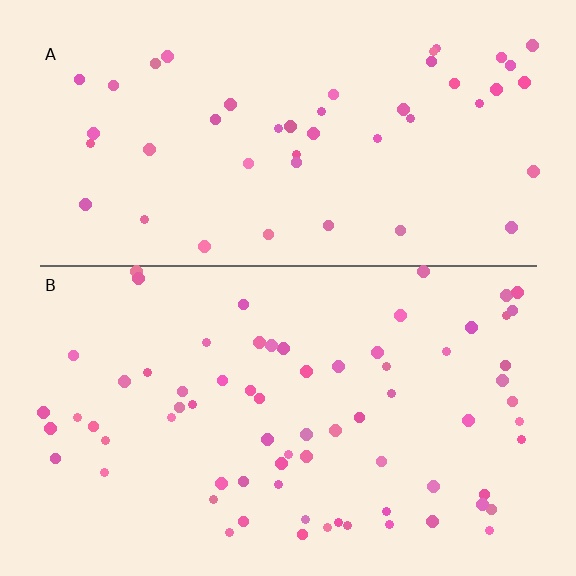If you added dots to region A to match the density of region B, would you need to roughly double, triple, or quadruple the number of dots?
Approximately double.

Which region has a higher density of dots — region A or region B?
B (the bottom).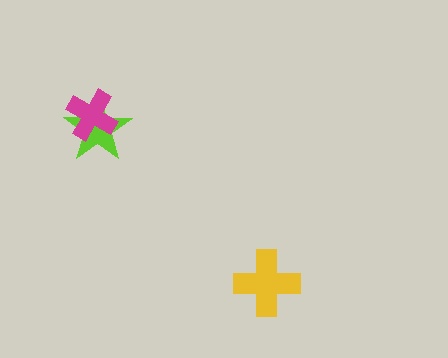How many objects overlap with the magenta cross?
1 object overlaps with the magenta cross.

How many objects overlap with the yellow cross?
0 objects overlap with the yellow cross.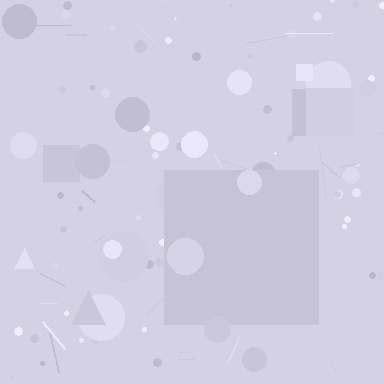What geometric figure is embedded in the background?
A square is embedded in the background.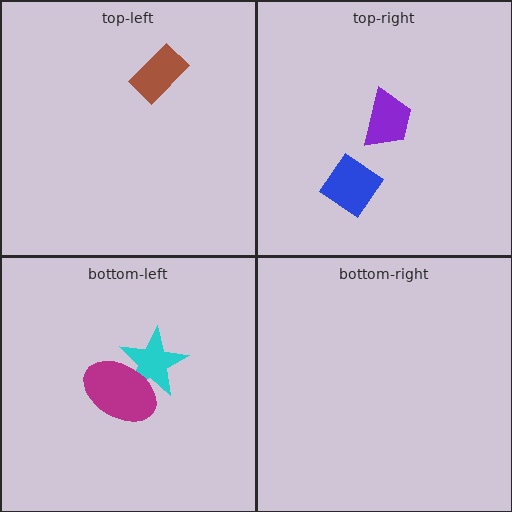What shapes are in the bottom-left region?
The cyan star, the magenta ellipse.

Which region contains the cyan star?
The bottom-left region.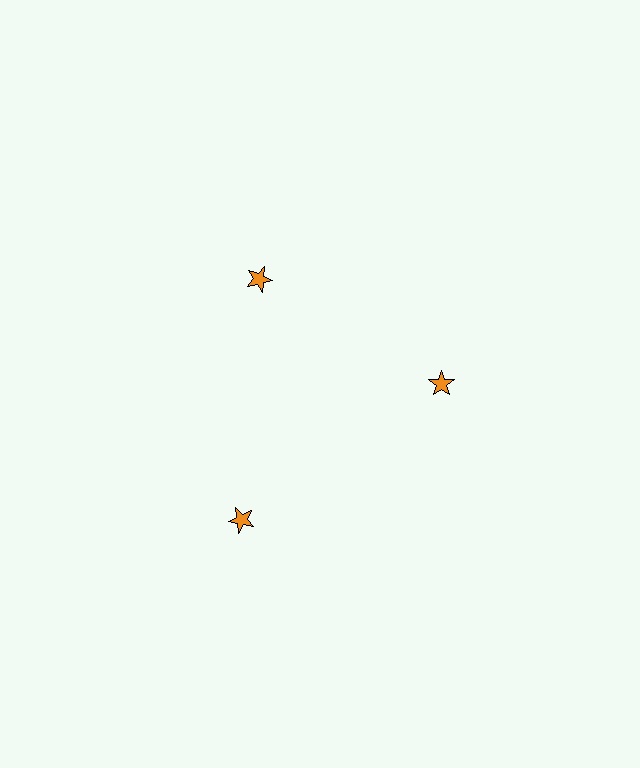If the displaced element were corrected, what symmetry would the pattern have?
It would have 3-fold rotational symmetry — the pattern would map onto itself every 120 degrees.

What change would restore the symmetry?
The symmetry would be restored by moving it inward, back onto the ring so that all 3 stars sit at equal angles and equal distance from the center.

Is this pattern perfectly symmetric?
No. The 3 orange stars are arranged in a ring, but one element near the 7 o'clock position is pushed outward from the center, breaking the 3-fold rotational symmetry.